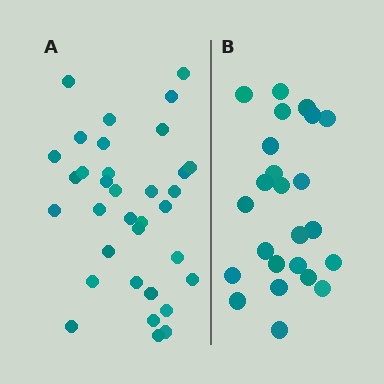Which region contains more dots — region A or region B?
Region A (the left region) has more dots.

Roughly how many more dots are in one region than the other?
Region A has roughly 10 or so more dots than region B.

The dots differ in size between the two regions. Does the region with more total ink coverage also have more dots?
No. Region B has more total ink coverage because its dots are larger, but region A actually contains more individual dots. Total area can be misleading — the number of items is what matters here.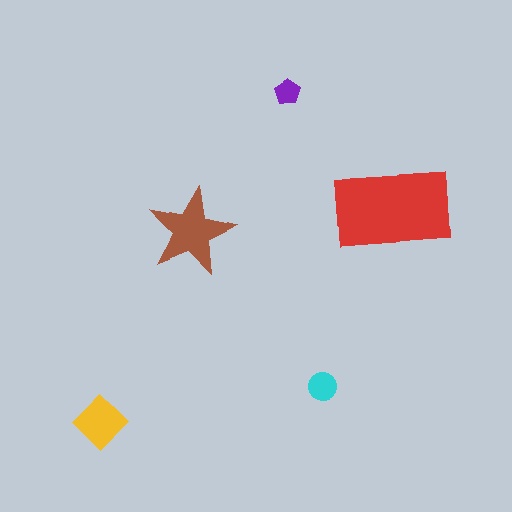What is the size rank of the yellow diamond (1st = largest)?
3rd.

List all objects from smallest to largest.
The purple pentagon, the cyan circle, the yellow diamond, the brown star, the red rectangle.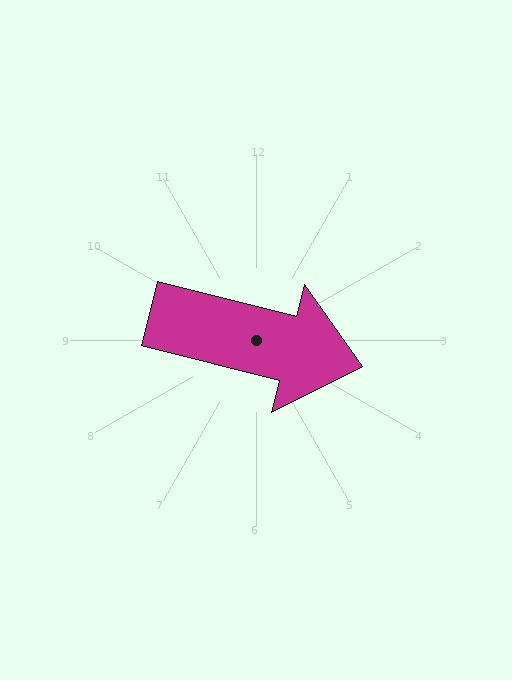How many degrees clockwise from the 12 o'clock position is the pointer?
Approximately 104 degrees.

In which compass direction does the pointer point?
East.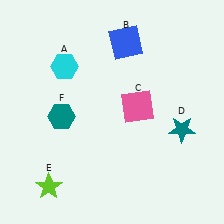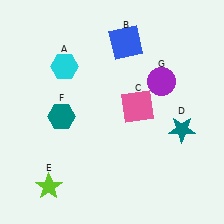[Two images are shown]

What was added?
A purple circle (G) was added in Image 2.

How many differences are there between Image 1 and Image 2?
There is 1 difference between the two images.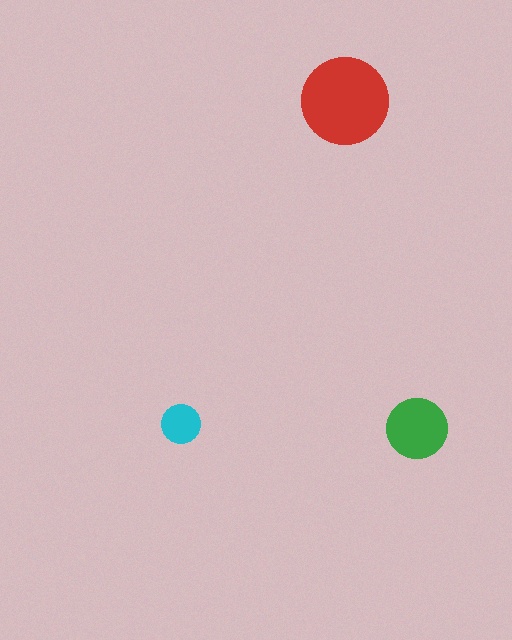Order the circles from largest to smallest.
the red one, the green one, the cyan one.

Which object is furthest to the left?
The cyan circle is leftmost.